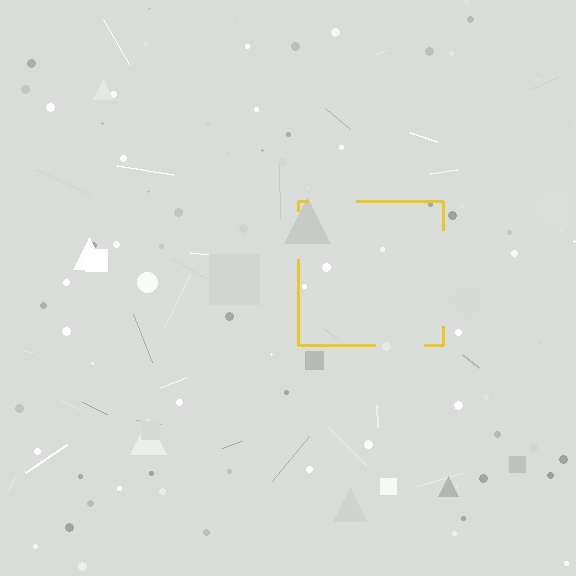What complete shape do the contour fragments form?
The contour fragments form a square.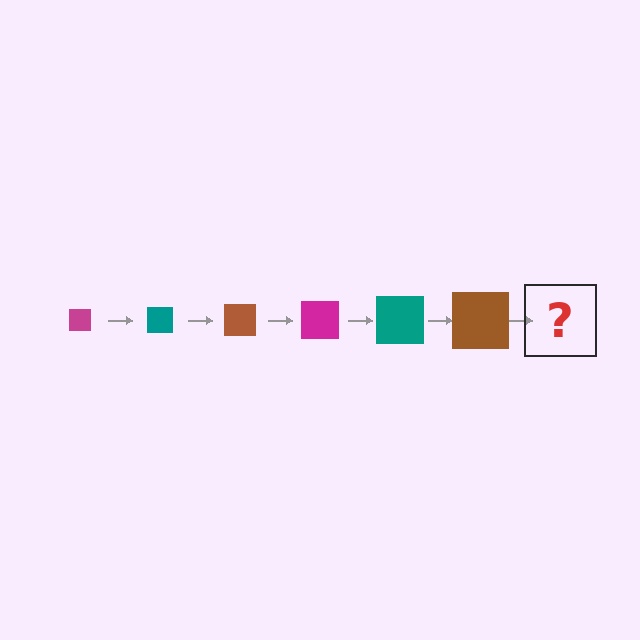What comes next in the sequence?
The next element should be a magenta square, larger than the previous one.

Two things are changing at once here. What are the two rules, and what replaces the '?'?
The two rules are that the square grows larger each step and the color cycles through magenta, teal, and brown. The '?' should be a magenta square, larger than the previous one.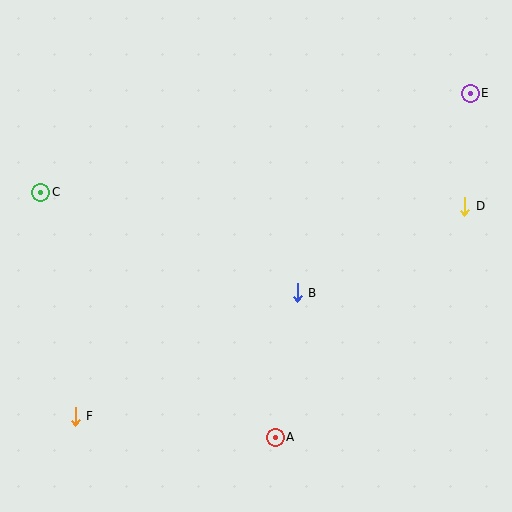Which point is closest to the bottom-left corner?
Point F is closest to the bottom-left corner.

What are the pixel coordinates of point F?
Point F is at (75, 416).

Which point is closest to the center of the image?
Point B at (297, 293) is closest to the center.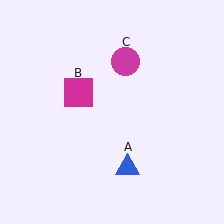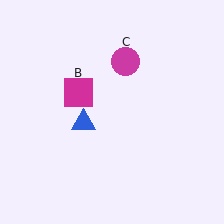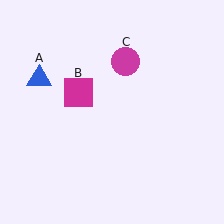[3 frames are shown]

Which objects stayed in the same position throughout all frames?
Magenta square (object B) and magenta circle (object C) remained stationary.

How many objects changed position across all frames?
1 object changed position: blue triangle (object A).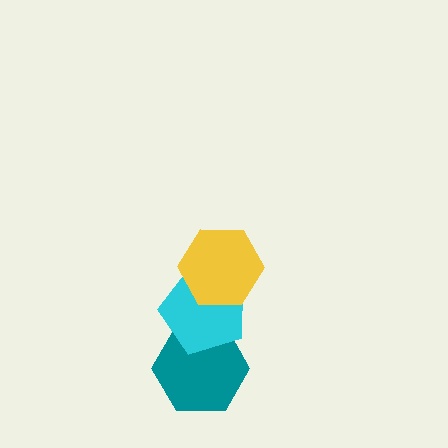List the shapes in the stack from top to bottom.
From top to bottom: the yellow hexagon, the cyan pentagon, the teal hexagon.